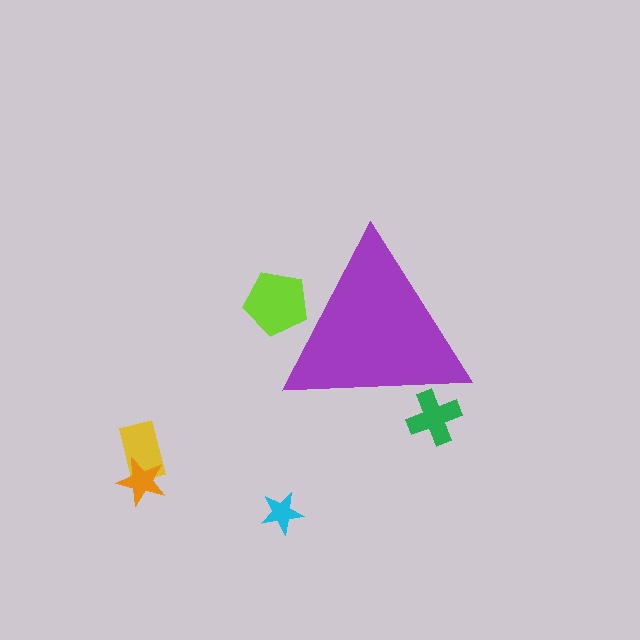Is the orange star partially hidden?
No, the orange star is fully visible.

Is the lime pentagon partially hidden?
Yes, the lime pentagon is partially hidden behind the purple triangle.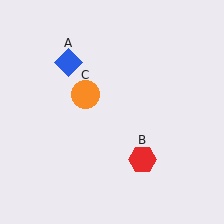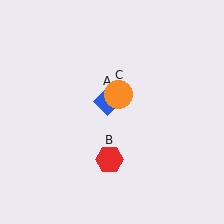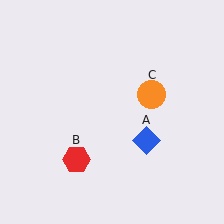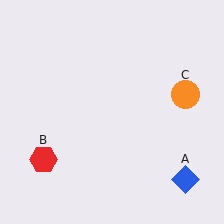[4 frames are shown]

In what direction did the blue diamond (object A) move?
The blue diamond (object A) moved down and to the right.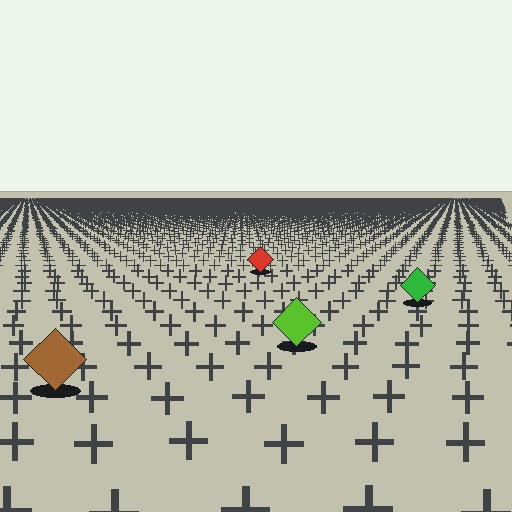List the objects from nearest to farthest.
From nearest to farthest: the brown diamond, the lime diamond, the green diamond, the red diamond.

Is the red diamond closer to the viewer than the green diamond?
No. The green diamond is closer — you can tell from the texture gradient: the ground texture is coarser near it.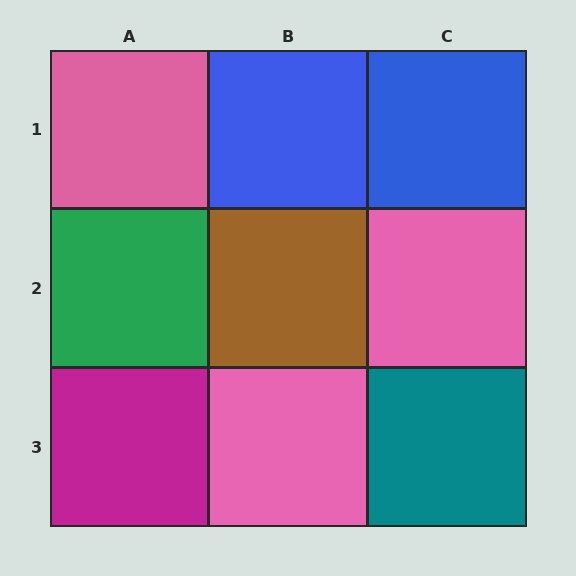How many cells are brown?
1 cell is brown.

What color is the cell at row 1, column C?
Blue.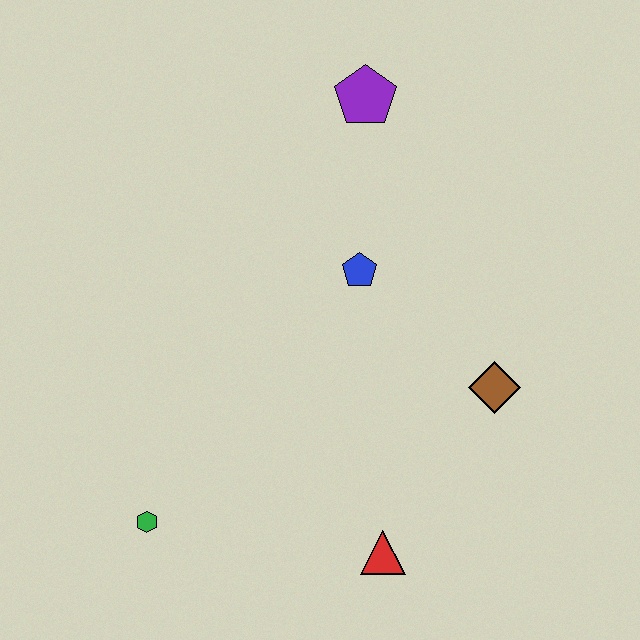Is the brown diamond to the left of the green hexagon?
No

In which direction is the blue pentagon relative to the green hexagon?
The blue pentagon is above the green hexagon.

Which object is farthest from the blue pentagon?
The green hexagon is farthest from the blue pentagon.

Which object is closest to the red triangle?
The brown diamond is closest to the red triangle.